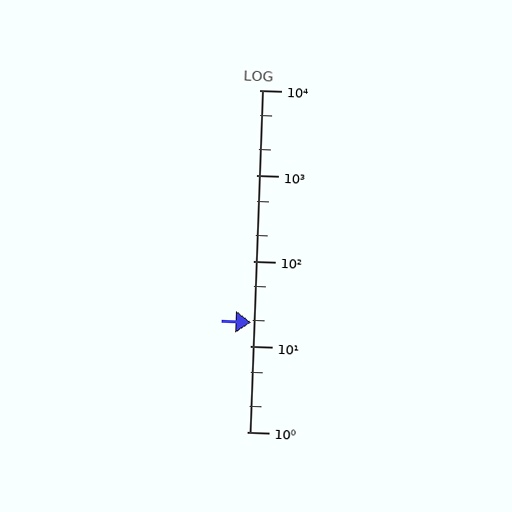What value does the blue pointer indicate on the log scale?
The pointer indicates approximately 19.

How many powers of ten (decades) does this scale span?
The scale spans 4 decades, from 1 to 10000.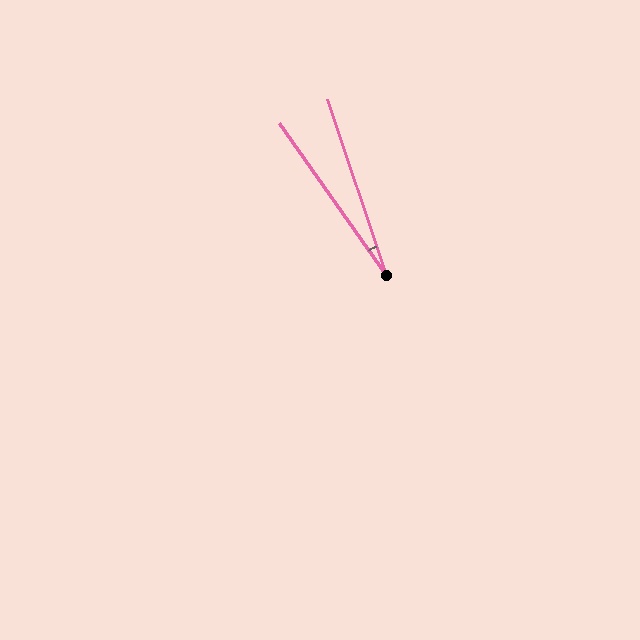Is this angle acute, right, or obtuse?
It is acute.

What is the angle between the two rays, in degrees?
Approximately 17 degrees.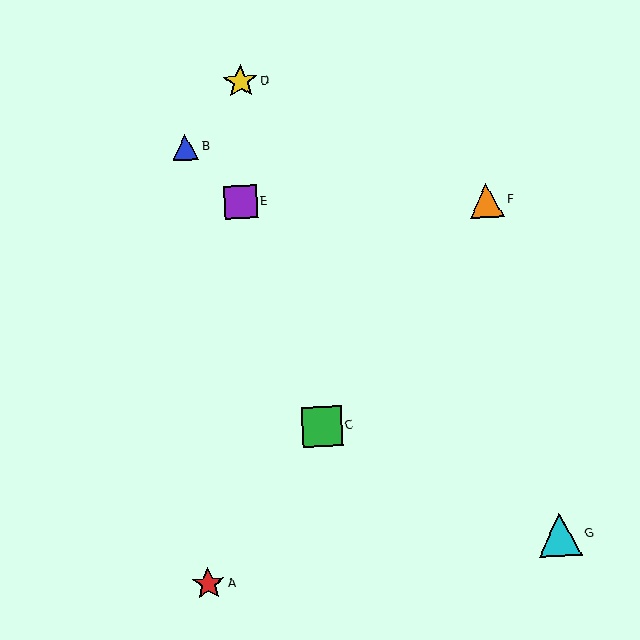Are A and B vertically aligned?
Yes, both are at x≈208.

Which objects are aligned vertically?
Objects A, B are aligned vertically.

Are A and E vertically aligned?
No, A is at x≈208 and E is at x≈241.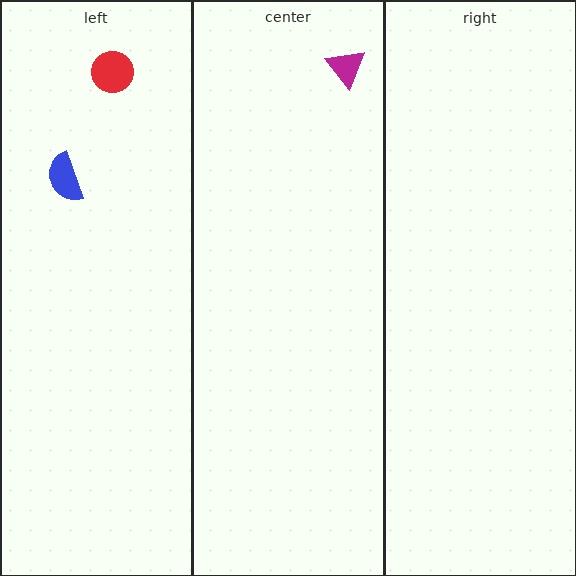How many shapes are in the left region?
2.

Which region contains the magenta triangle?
The center region.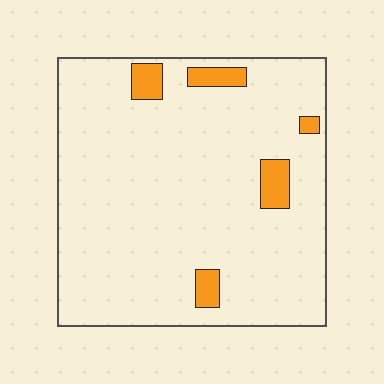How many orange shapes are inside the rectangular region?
5.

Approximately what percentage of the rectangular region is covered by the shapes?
Approximately 5%.